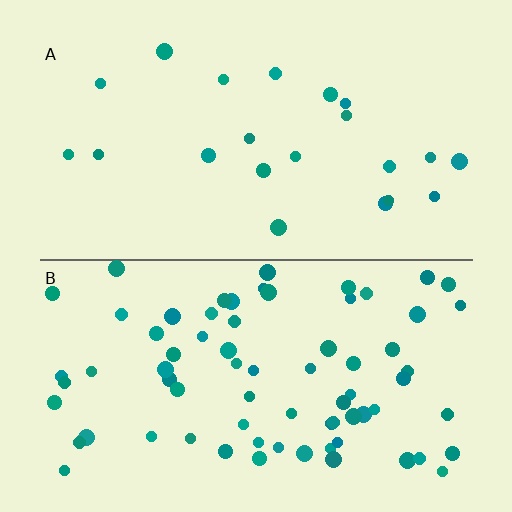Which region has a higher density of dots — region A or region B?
B (the bottom).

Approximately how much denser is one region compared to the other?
Approximately 3.3× — region B over region A.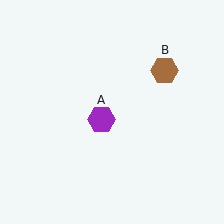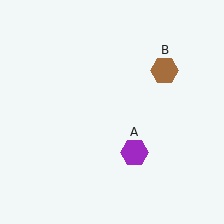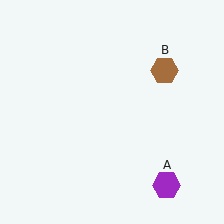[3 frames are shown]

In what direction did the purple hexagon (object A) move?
The purple hexagon (object A) moved down and to the right.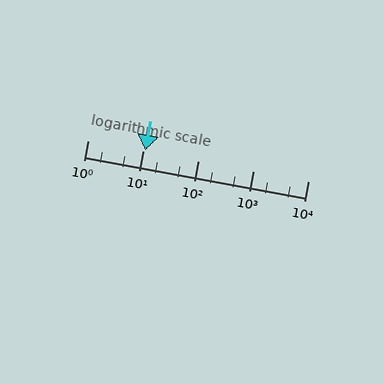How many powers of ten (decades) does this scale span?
The scale spans 4 decades, from 1 to 10000.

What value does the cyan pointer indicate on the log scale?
The pointer indicates approximately 11.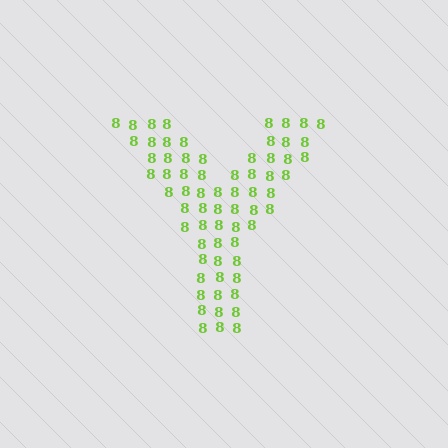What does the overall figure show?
The overall figure shows the letter Y.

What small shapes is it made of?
It is made of small digit 8's.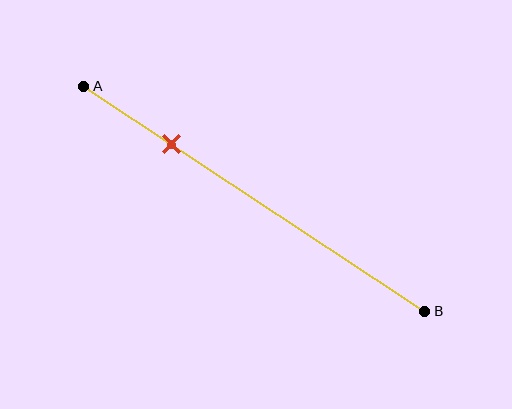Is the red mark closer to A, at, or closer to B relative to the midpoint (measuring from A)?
The red mark is closer to point A than the midpoint of segment AB.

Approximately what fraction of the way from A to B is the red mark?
The red mark is approximately 25% of the way from A to B.